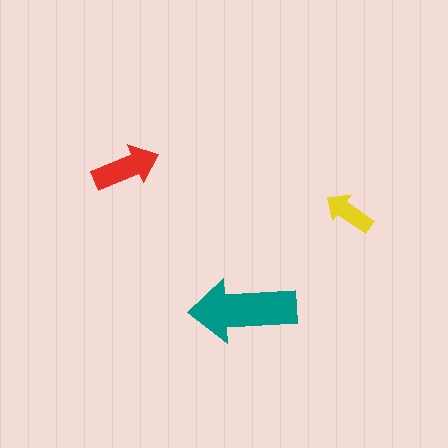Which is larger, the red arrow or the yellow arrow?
The red one.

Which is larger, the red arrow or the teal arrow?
The teal one.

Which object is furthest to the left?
The red arrow is leftmost.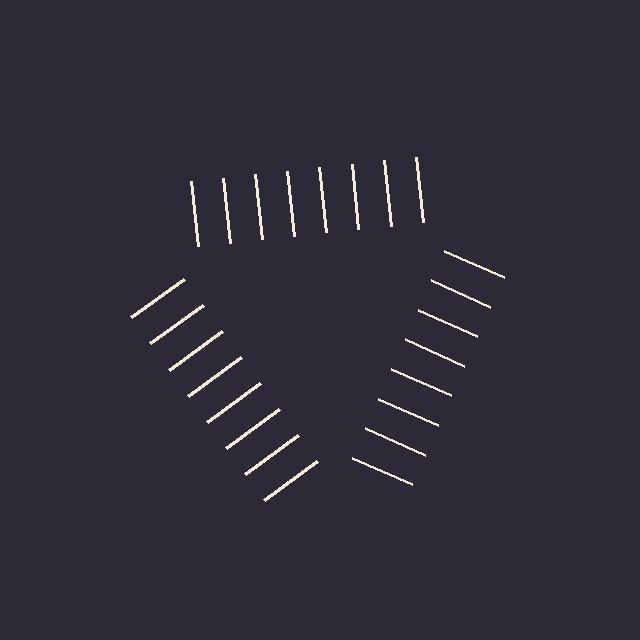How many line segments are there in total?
24 — 8 along each of the 3 edges.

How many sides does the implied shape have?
3 sides — the line-ends trace a triangle.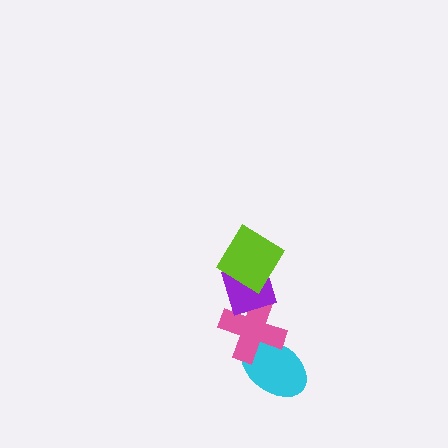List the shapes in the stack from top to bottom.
From top to bottom: the lime diamond, the purple diamond, the pink cross, the cyan ellipse.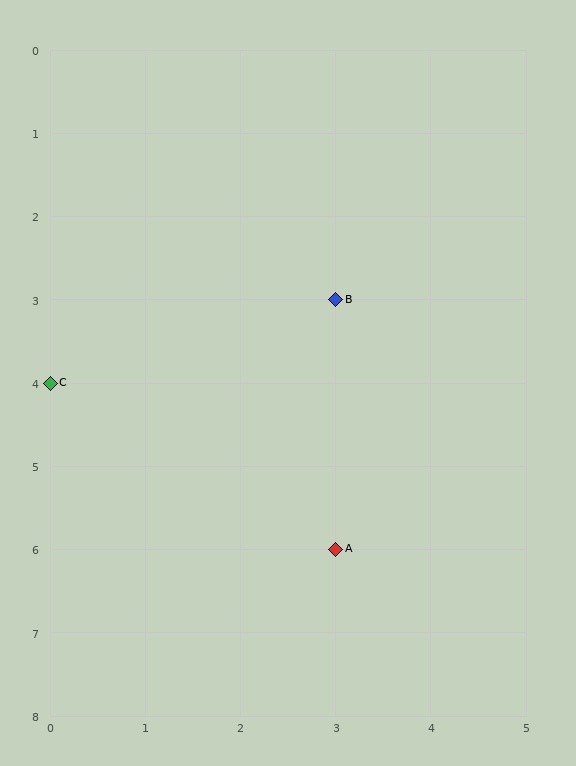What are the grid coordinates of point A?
Point A is at grid coordinates (3, 6).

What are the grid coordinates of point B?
Point B is at grid coordinates (3, 3).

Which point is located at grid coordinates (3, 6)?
Point A is at (3, 6).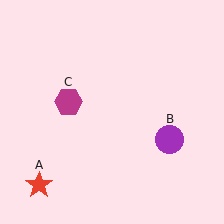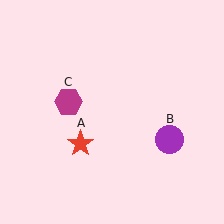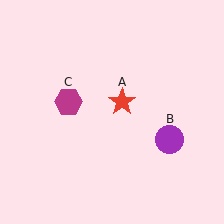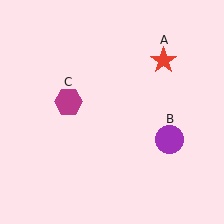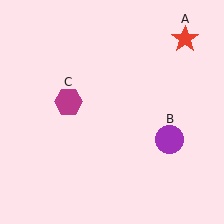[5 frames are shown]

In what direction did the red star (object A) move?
The red star (object A) moved up and to the right.